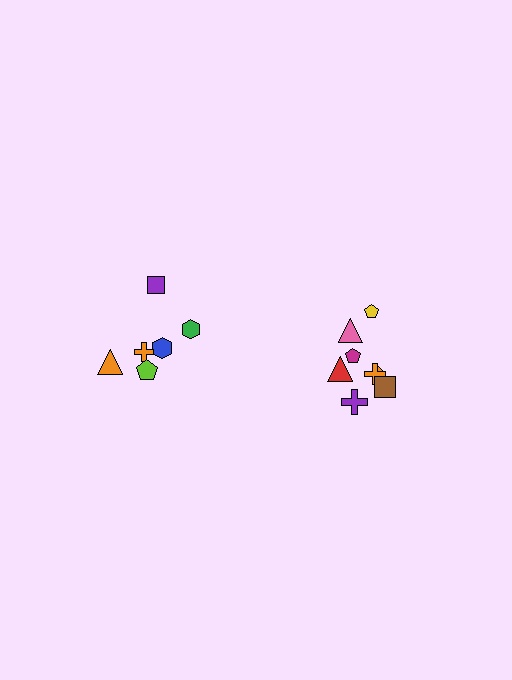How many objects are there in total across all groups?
There are 14 objects.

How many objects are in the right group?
There are 8 objects.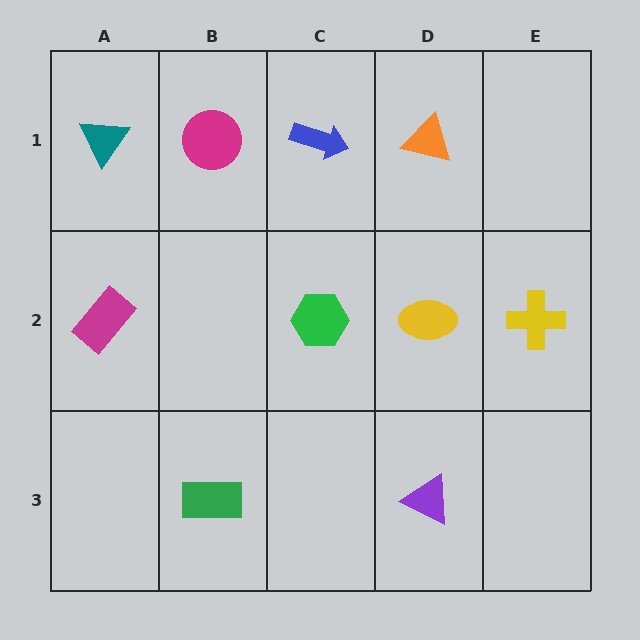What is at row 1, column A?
A teal triangle.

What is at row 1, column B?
A magenta circle.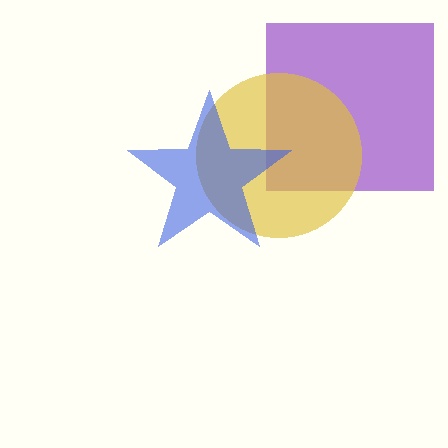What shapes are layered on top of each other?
The layered shapes are: a purple square, a yellow circle, a blue star.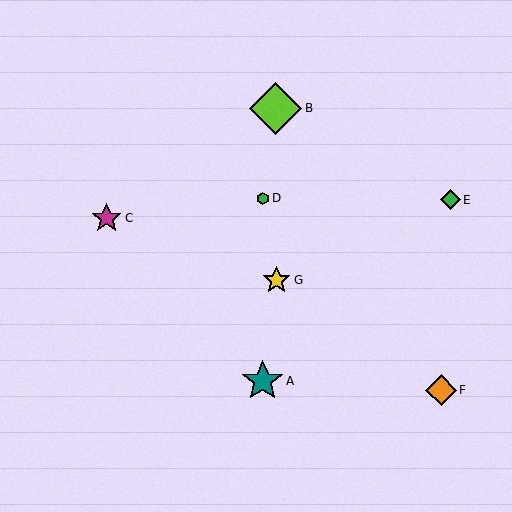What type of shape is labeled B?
Shape B is a lime diamond.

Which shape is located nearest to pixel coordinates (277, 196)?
The green hexagon (labeled D) at (263, 198) is nearest to that location.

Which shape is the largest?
The lime diamond (labeled B) is the largest.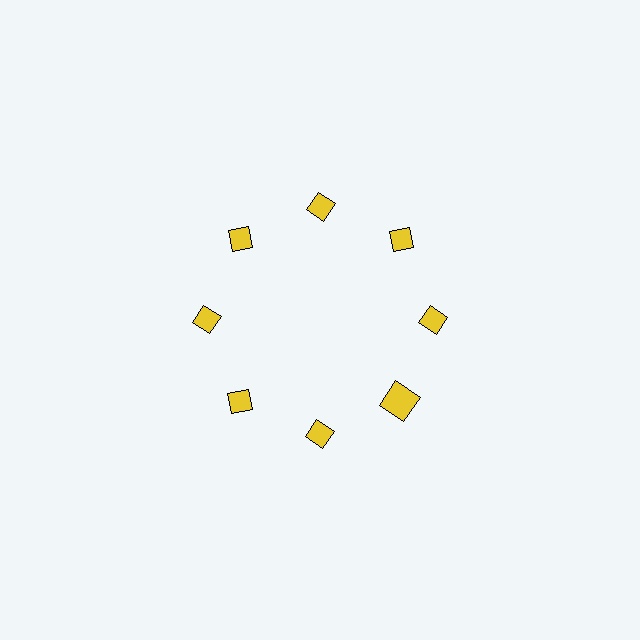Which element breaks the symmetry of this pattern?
The yellow square at roughly the 4 o'clock position breaks the symmetry. All other shapes are yellow diamonds.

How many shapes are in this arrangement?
There are 8 shapes arranged in a ring pattern.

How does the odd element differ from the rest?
It has a different shape: square instead of diamond.